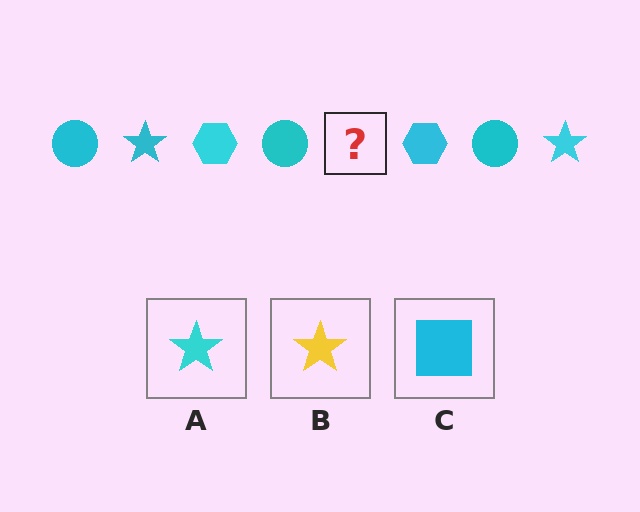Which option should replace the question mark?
Option A.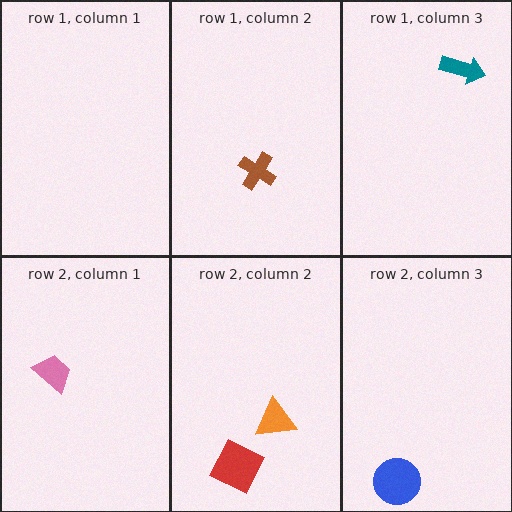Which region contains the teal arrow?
The row 1, column 3 region.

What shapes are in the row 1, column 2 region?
The brown cross.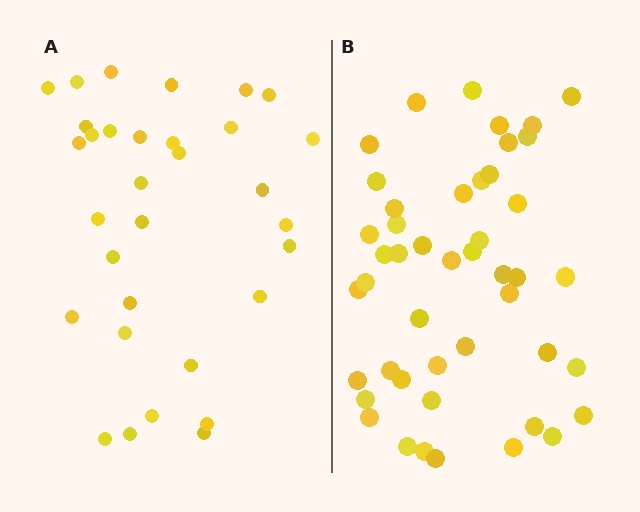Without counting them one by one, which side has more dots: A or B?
Region B (the right region) has more dots.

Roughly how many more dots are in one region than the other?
Region B has approximately 15 more dots than region A.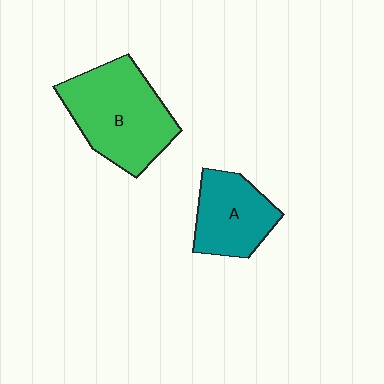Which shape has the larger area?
Shape B (green).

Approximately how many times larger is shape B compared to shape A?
Approximately 1.5 times.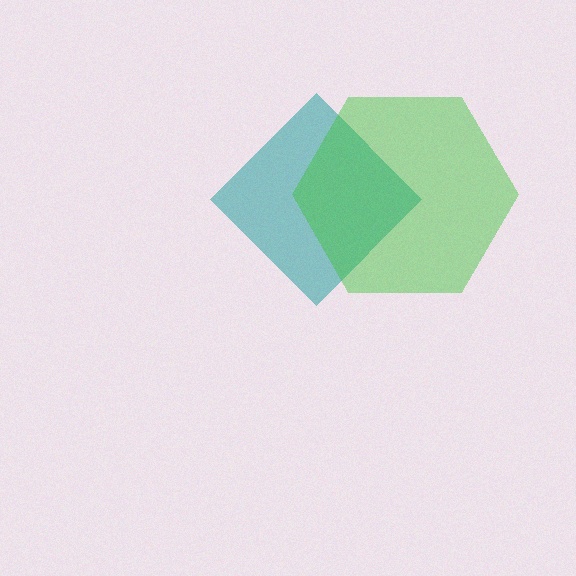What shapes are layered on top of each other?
The layered shapes are: a teal diamond, a green hexagon.